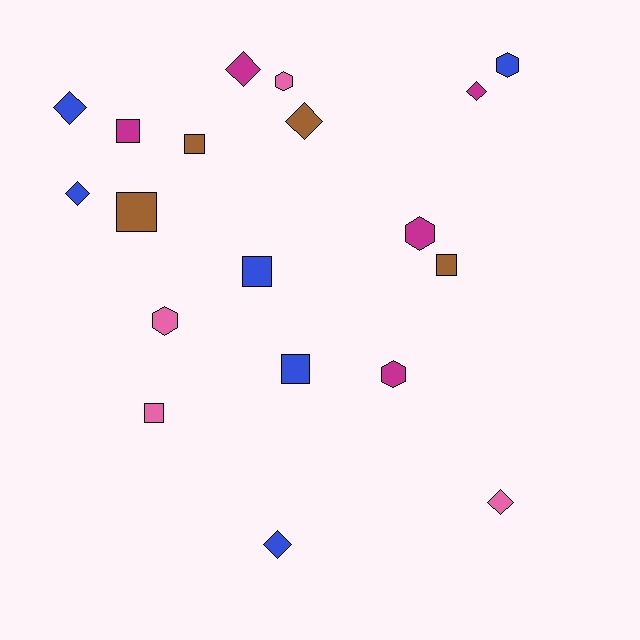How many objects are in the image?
There are 19 objects.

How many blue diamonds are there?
There are 3 blue diamonds.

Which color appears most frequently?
Blue, with 6 objects.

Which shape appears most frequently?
Square, with 7 objects.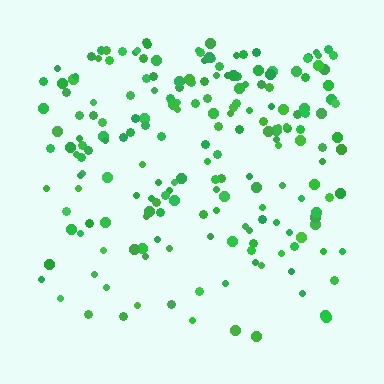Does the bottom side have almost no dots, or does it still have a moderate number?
Still a moderate number, just noticeably fewer than the top.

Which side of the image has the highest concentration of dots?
The top.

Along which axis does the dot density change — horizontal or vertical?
Vertical.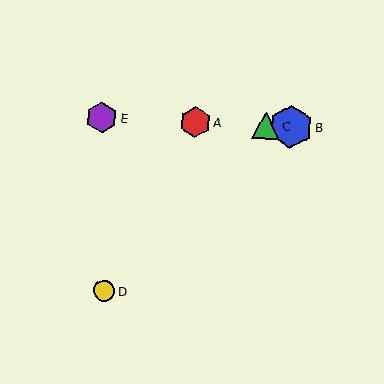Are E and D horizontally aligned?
No, E is at y≈118 and D is at y≈291.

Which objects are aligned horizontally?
Objects A, B, C, E are aligned horizontally.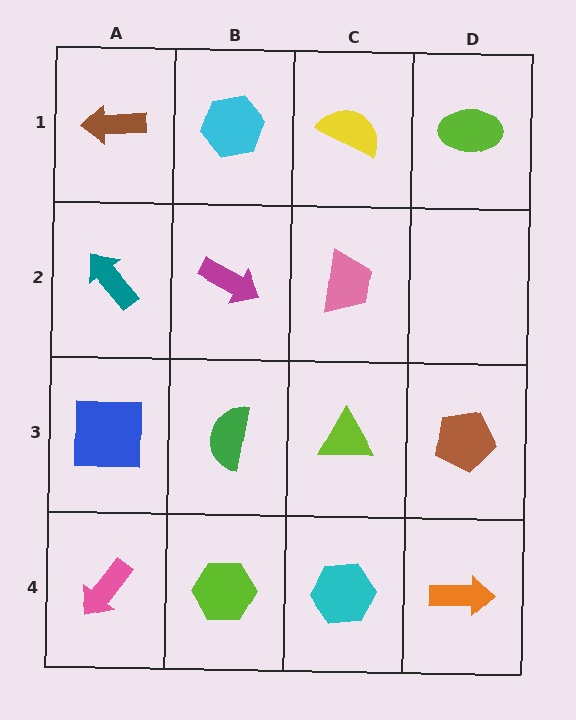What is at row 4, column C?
A cyan hexagon.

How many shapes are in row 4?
4 shapes.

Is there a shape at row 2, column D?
No, that cell is empty.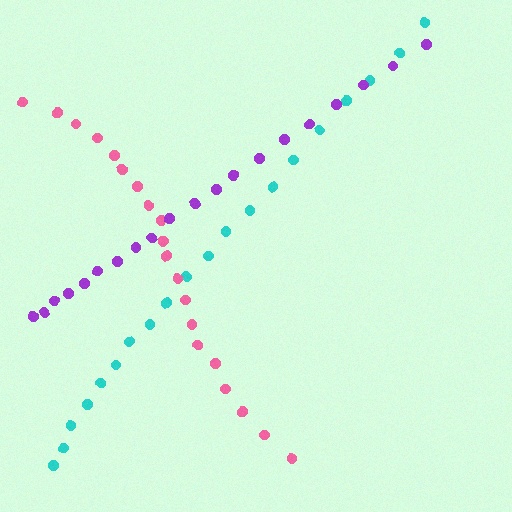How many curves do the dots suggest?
There are 3 distinct paths.